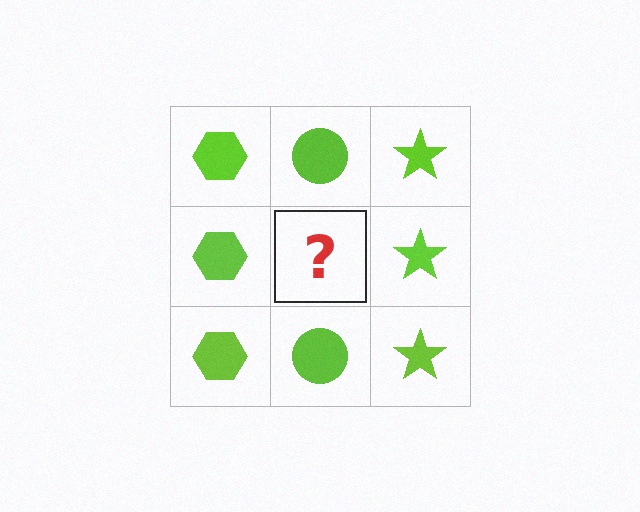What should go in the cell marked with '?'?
The missing cell should contain a lime circle.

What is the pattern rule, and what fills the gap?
The rule is that each column has a consistent shape. The gap should be filled with a lime circle.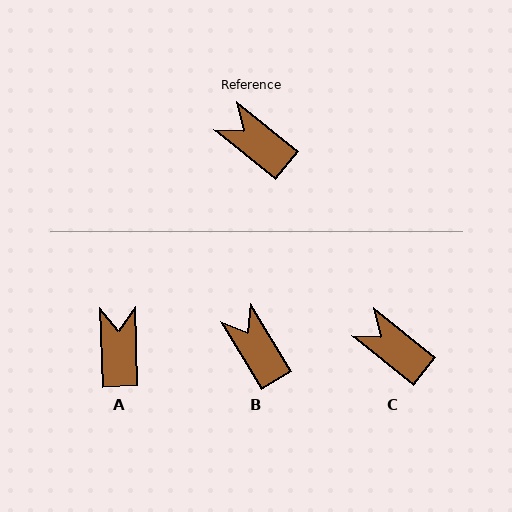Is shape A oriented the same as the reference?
No, it is off by about 49 degrees.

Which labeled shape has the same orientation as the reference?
C.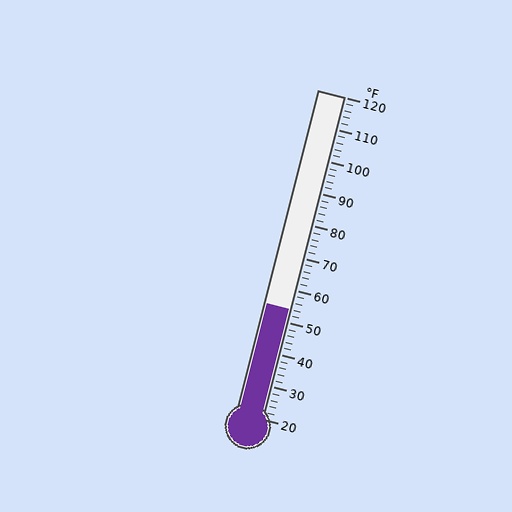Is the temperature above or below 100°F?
The temperature is below 100°F.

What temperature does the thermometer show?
The thermometer shows approximately 54°F.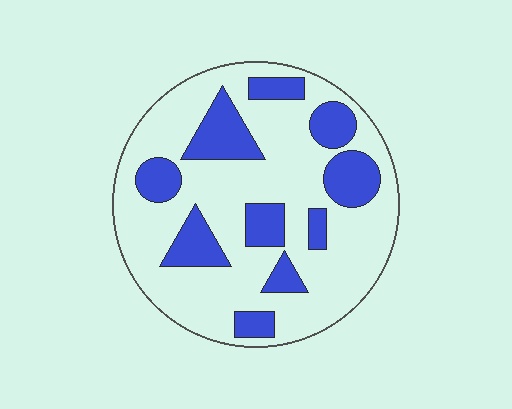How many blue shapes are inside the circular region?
10.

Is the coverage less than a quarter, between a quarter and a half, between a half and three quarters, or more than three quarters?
Between a quarter and a half.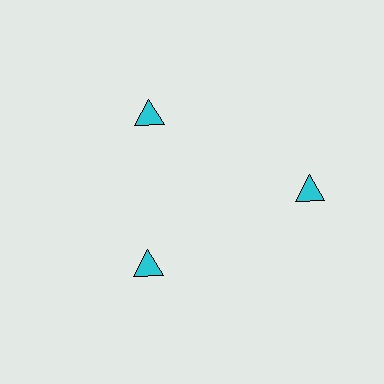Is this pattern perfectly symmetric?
No. The 3 cyan triangles are arranged in a ring, but one element near the 3 o'clock position is pushed outward from the center, breaking the 3-fold rotational symmetry.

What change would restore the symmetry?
The symmetry would be restored by moving it inward, back onto the ring so that all 3 triangles sit at equal angles and equal distance from the center.